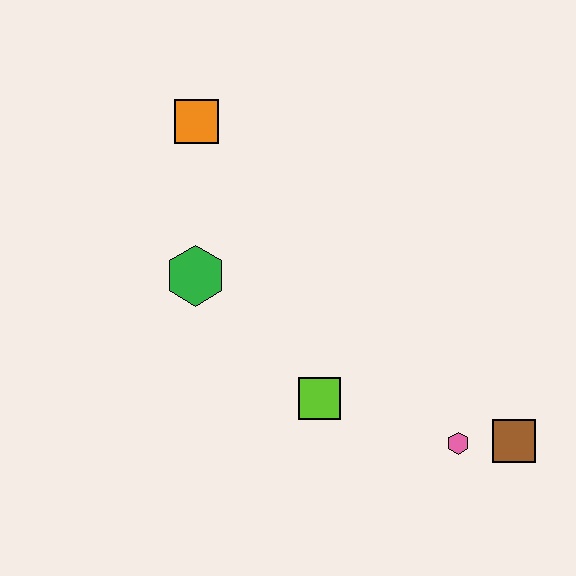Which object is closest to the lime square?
The pink hexagon is closest to the lime square.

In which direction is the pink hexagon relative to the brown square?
The pink hexagon is to the left of the brown square.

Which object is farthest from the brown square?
The orange square is farthest from the brown square.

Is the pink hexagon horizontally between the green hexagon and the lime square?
No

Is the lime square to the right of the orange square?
Yes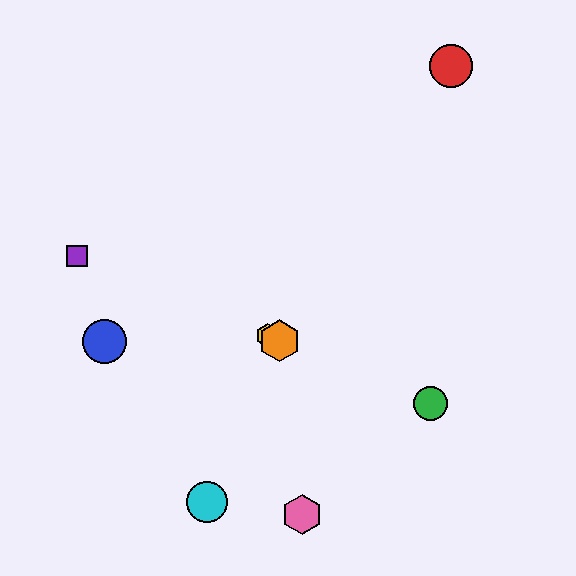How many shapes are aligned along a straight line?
4 shapes (the green circle, the yellow hexagon, the purple square, the orange hexagon) are aligned along a straight line.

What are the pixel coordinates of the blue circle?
The blue circle is at (105, 342).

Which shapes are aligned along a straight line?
The green circle, the yellow hexagon, the purple square, the orange hexagon are aligned along a straight line.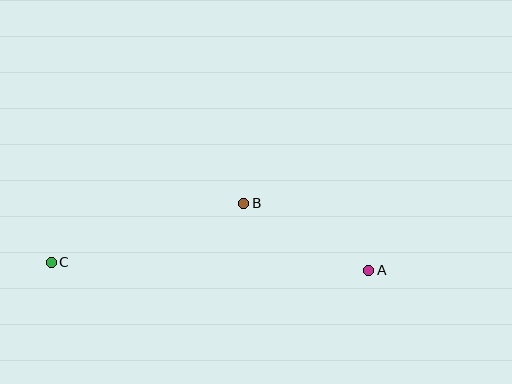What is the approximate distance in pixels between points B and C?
The distance between B and C is approximately 201 pixels.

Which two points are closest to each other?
Points A and B are closest to each other.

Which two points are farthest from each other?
Points A and C are farthest from each other.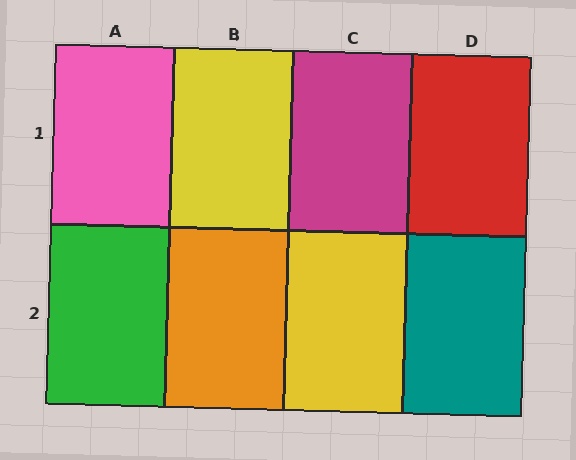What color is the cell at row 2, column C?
Yellow.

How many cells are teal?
1 cell is teal.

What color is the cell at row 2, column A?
Green.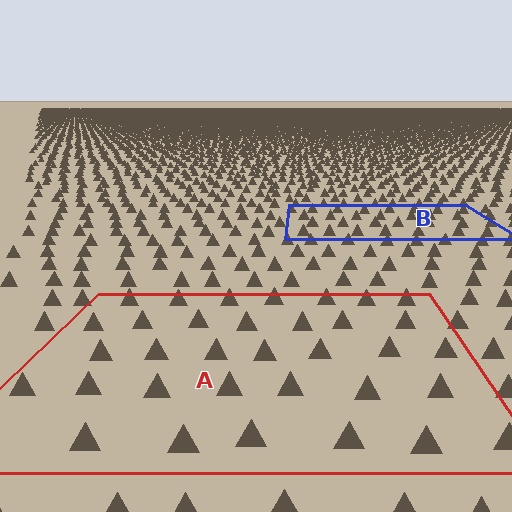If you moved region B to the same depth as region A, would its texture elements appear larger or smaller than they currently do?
They would appear larger. At a closer depth, the same texture elements are projected at a bigger on-screen size.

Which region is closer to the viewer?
Region A is closer. The texture elements there are larger and more spread out.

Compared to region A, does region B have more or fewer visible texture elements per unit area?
Region B has more texture elements per unit area — they are packed more densely because it is farther away.